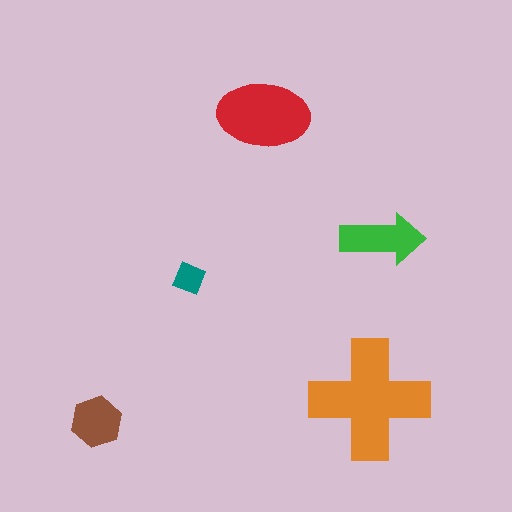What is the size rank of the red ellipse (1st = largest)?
2nd.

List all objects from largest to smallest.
The orange cross, the red ellipse, the green arrow, the brown hexagon, the teal diamond.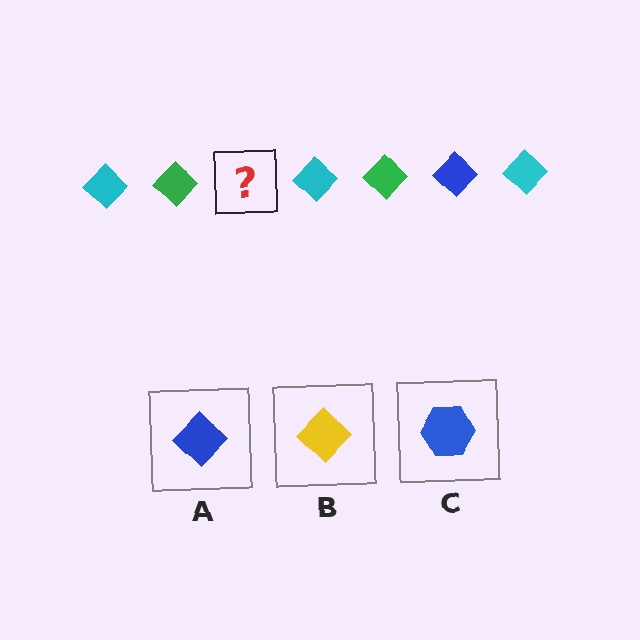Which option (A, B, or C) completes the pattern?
A.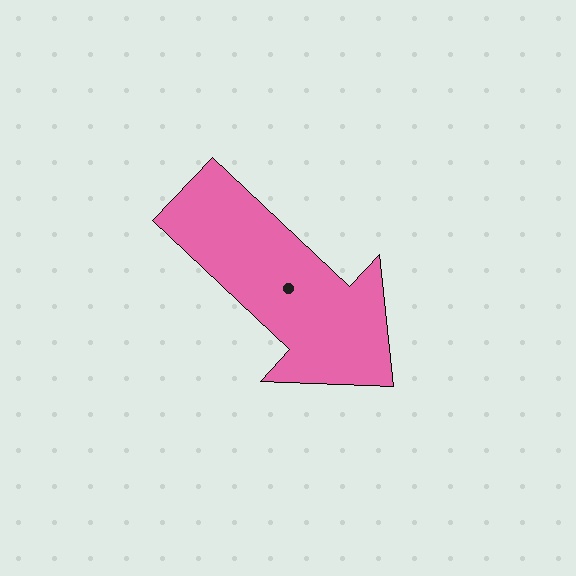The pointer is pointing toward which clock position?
Roughly 4 o'clock.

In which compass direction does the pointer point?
Southeast.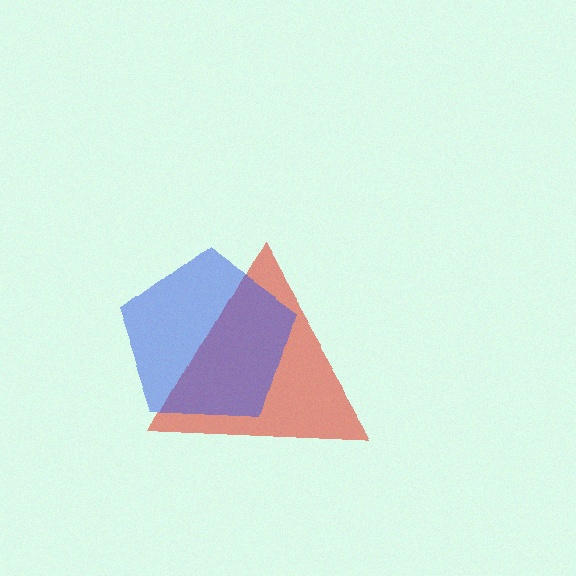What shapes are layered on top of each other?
The layered shapes are: a red triangle, a blue pentagon.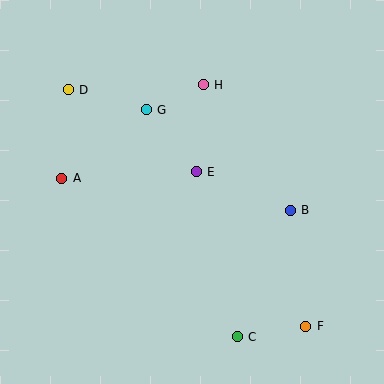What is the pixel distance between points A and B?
The distance between A and B is 231 pixels.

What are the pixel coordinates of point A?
Point A is at (62, 178).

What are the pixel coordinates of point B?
Point B is at (290, 210).